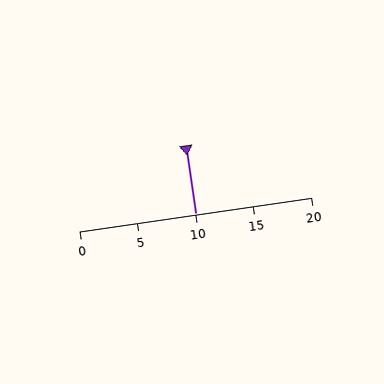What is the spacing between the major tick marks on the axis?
The major ticks are spaced 5 apart.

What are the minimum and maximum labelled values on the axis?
The axis runs from 0 to 20.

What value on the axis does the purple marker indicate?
The marker indicates approximately 10.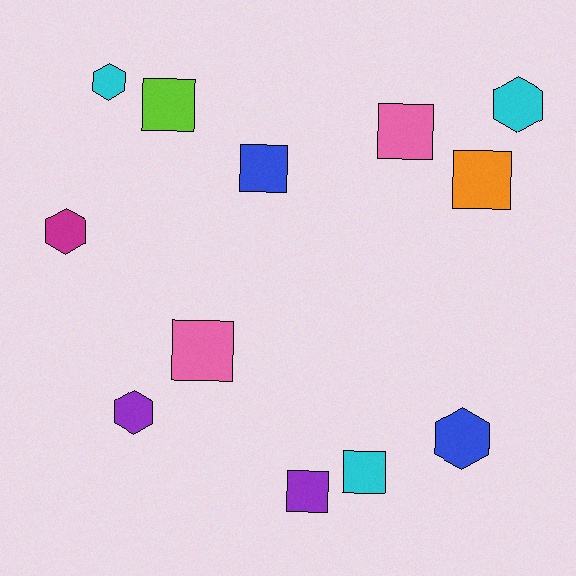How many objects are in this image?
There are 12 objects.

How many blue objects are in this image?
There are 2 blue objects.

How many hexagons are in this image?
There are 5 hexagons.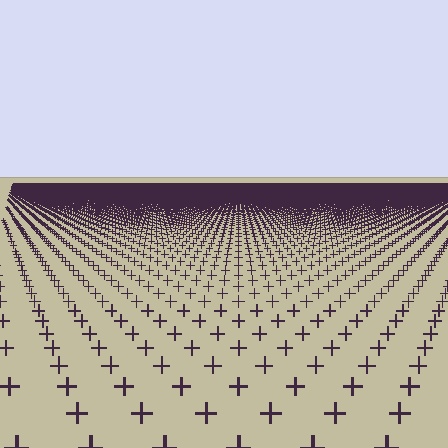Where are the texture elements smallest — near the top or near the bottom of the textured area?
Near the top.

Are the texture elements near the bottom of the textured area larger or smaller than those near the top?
Larger. Near the bottom, elements are closer to the viewer and appear at a bigger on-screen size.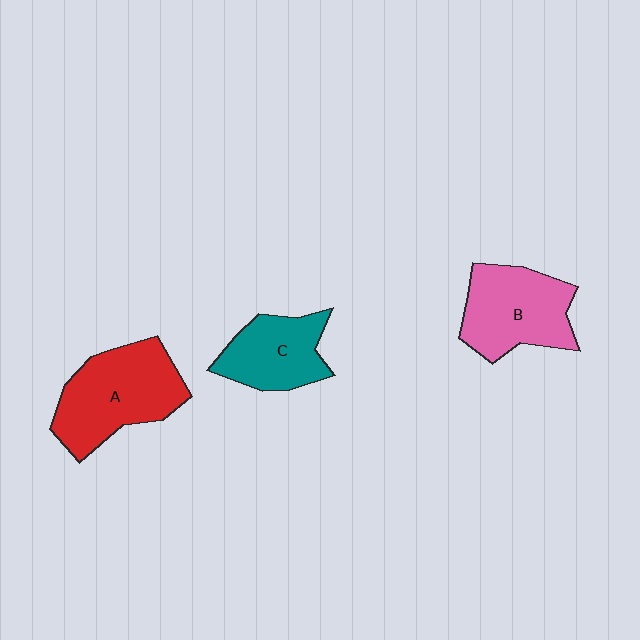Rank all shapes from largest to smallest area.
From largest to smallest: A (red), B (pink), C (teal).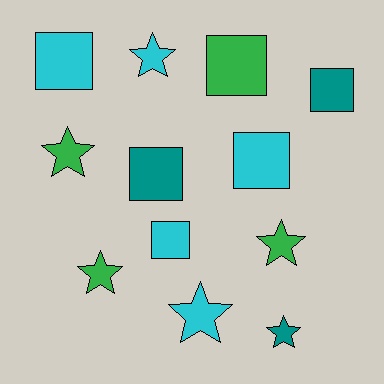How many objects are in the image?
There are 12 objects.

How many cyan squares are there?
There are 3 cyan squares.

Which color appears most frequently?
Cyan, with 5 objects.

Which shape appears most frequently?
Square, with 6 objects.